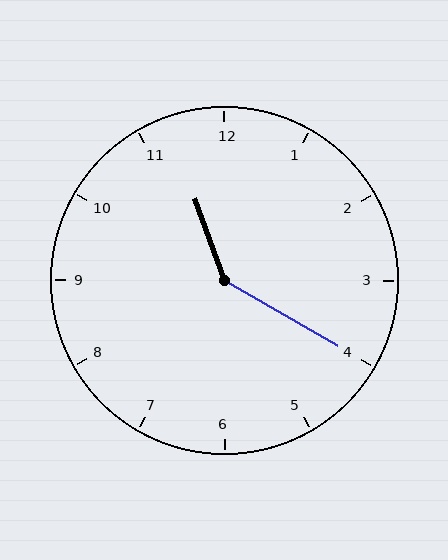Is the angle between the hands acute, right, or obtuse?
It is obtuse.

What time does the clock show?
11:20.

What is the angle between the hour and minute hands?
Approximately 140 degrees.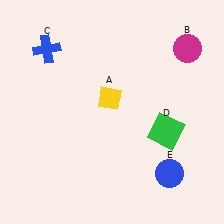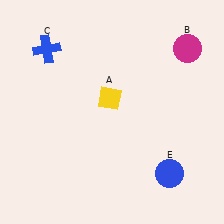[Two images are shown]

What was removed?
The green square (D) was removed in Image 2.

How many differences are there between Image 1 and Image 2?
There is 1 difference between the two images.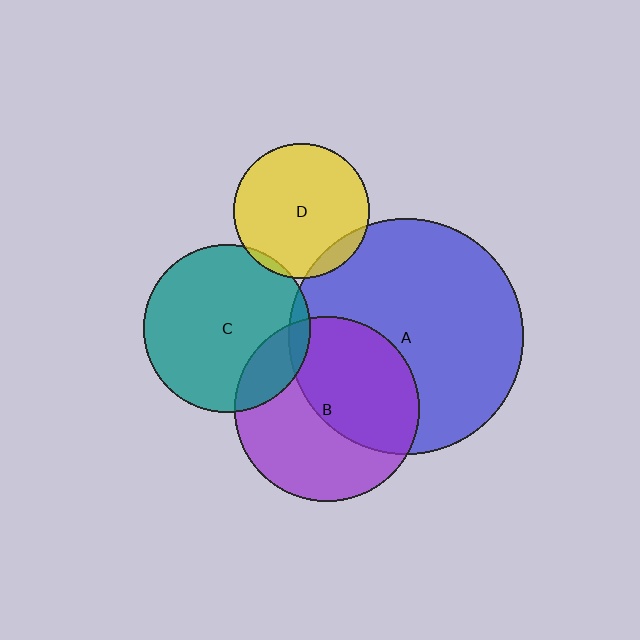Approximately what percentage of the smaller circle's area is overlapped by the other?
Approximately 5%.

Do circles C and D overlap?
Yes.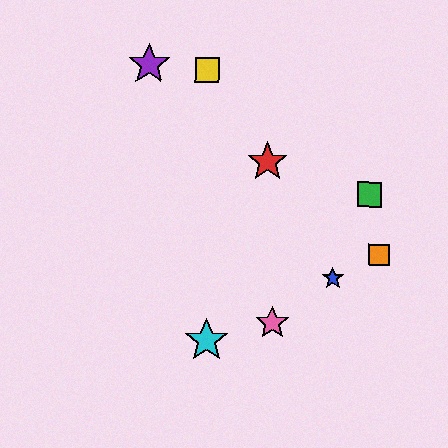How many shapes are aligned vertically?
2 shapes (the yellow square, the cyan star) are aligned vertically.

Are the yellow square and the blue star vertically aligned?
No, the yellow square is at x≈207 and the blue star is at x≈333.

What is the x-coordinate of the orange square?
The orange square is at x≈379.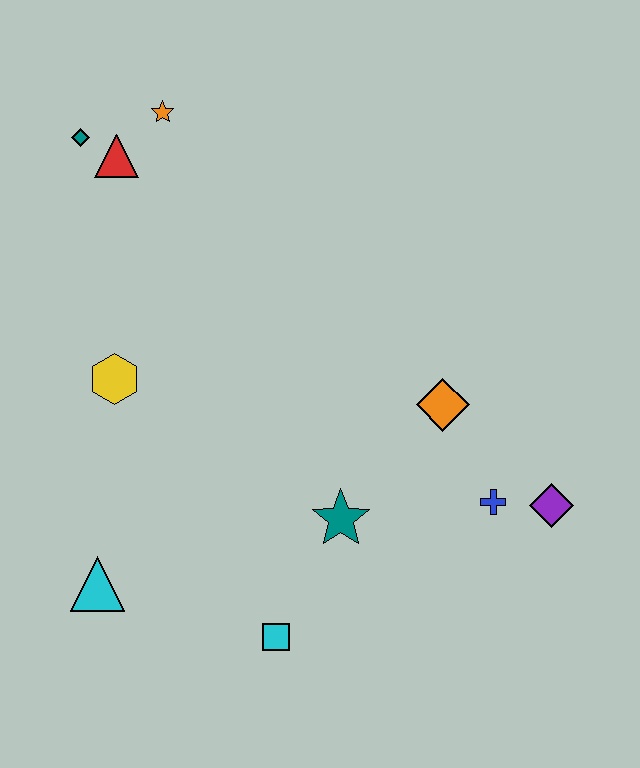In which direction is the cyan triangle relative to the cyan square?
The cyan triangle is to the left of the cyan square.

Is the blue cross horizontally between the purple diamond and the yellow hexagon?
Yes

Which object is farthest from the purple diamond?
The teal diamond is farthest from the purple diamond.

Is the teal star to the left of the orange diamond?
Yes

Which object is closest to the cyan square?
The teal star is closest to the cyan square.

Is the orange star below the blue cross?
No